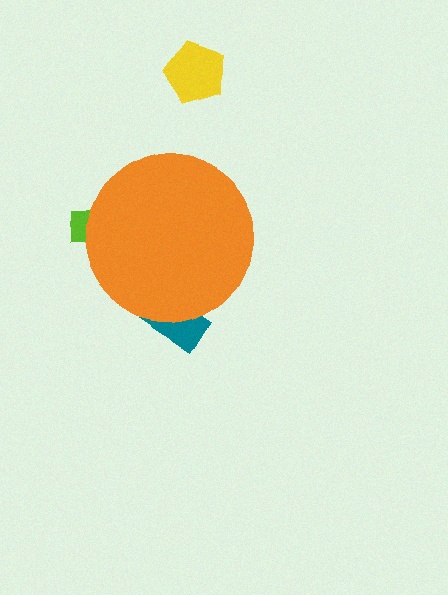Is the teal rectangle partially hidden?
Yes, the teal rectangle is partially hidden behind the orange circle.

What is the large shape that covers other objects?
An orange circle.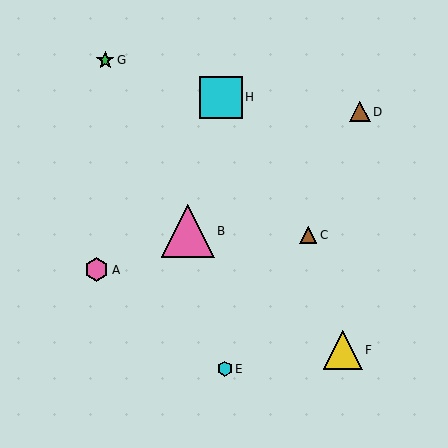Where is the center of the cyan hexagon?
The center of the cyan hexagon is at (225, 369).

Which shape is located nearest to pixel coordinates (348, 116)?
The brown triangle (labeled D) at (360, 112) is nearest to that location.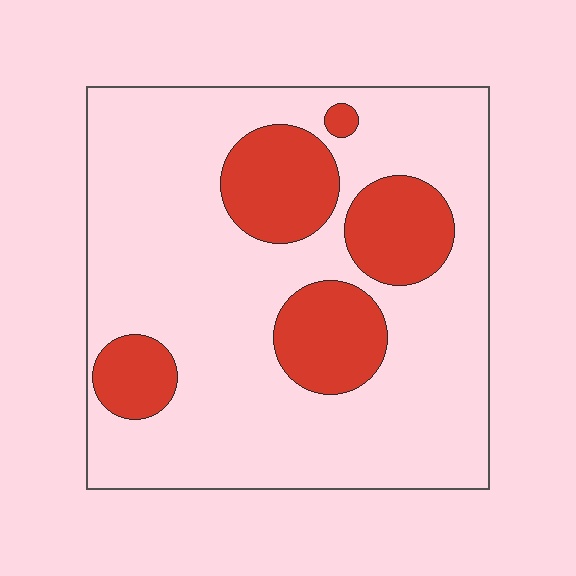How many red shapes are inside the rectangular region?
5.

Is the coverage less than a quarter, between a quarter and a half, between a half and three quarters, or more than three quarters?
Less than a quarter.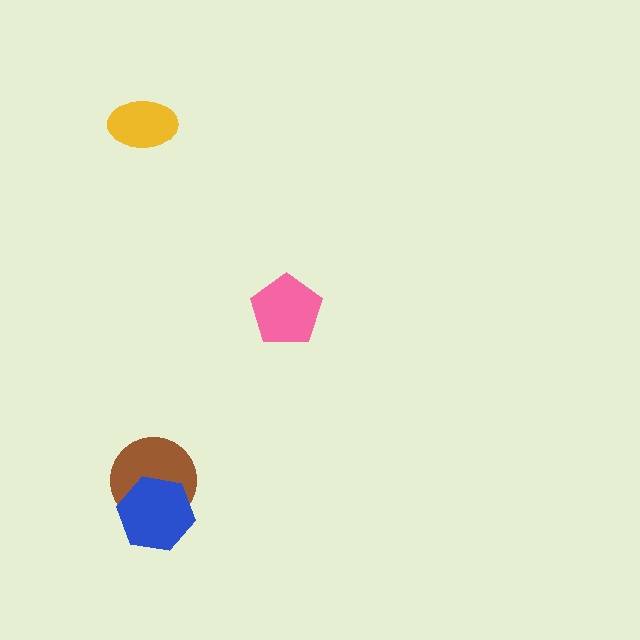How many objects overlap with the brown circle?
1 object overlaps with the brown circle.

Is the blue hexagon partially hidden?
No, no other shape covers it.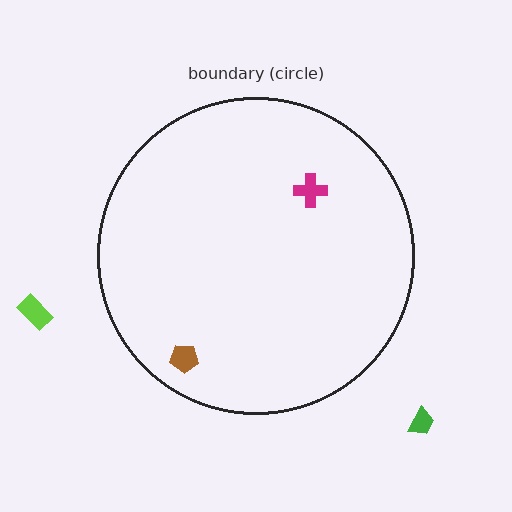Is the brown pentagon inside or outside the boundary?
Inside.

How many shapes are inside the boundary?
2 inside, 2 outside.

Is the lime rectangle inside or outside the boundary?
Outside.